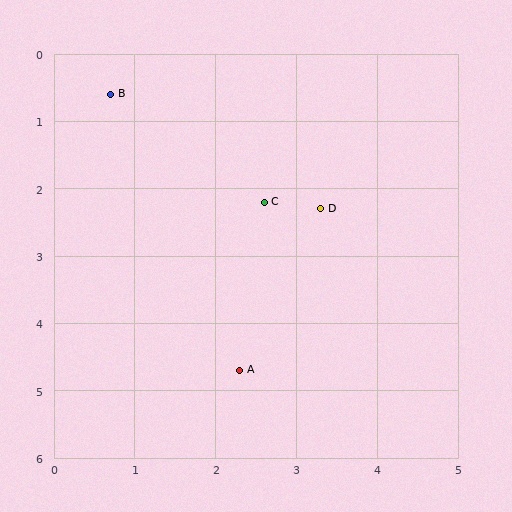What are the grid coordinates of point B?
Point B is at approximately (0.7, 0.6).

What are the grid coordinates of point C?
Point C is at approximately (2.6, 2.2).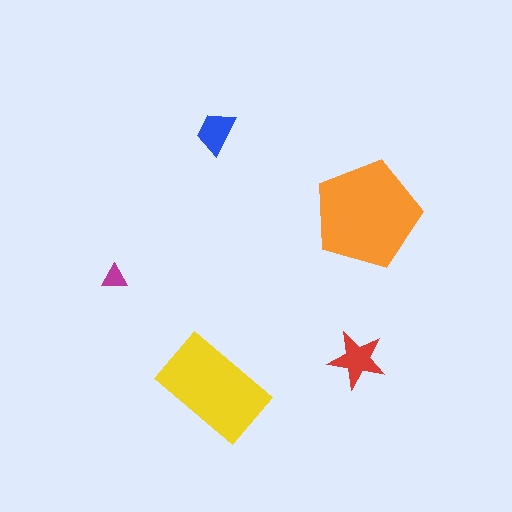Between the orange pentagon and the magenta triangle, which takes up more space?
The orange pentagon.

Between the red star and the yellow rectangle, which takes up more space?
The yellow rectangle.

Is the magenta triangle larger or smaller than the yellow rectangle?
Smaller.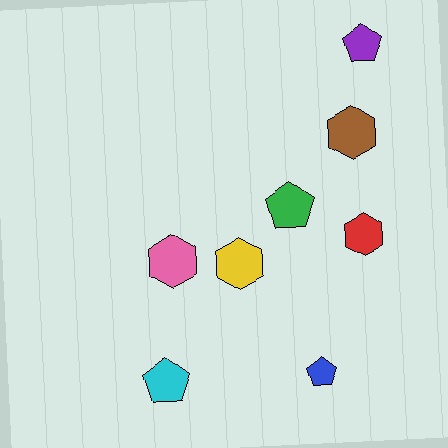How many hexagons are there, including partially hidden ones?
There are 4 hexagons.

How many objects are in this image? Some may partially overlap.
There are 8 objects.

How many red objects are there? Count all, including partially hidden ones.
There is 1 red object.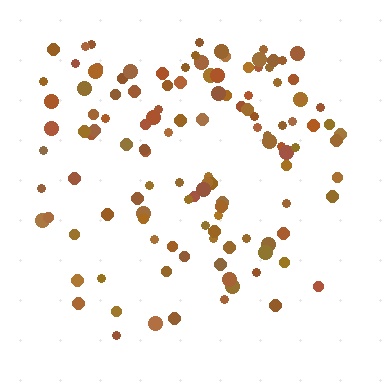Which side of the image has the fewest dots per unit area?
The bottom.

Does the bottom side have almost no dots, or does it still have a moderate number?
Still a moderate number, just noticeably fewer than the top.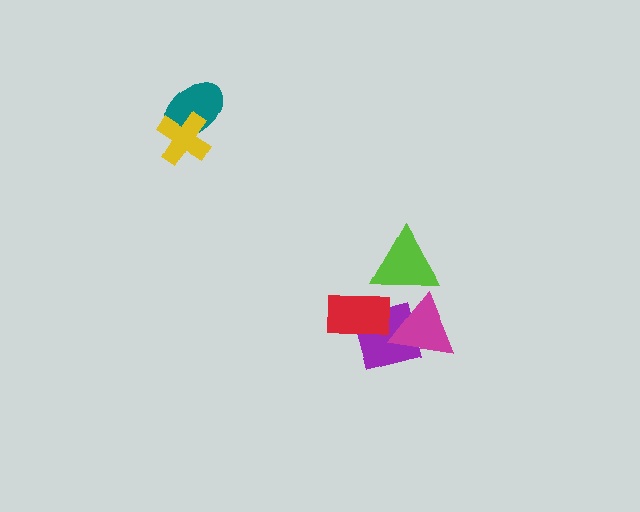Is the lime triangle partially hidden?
Yes, it is partially covered by another shape.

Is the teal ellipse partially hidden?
Yes, it is partially covered by another shape.